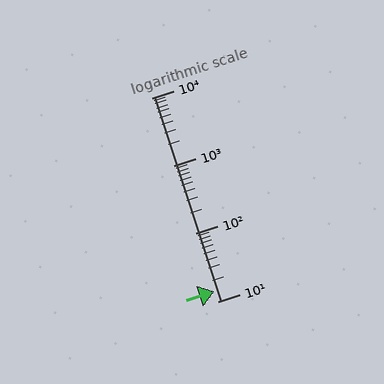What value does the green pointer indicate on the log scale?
The pointer indicates approximately 14.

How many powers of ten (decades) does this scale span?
The scale spans 3 decades, from 10 to 10000.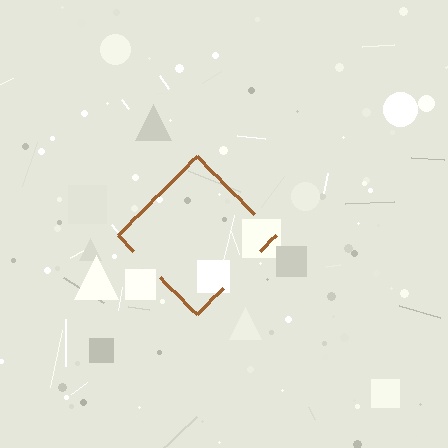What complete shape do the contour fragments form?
The contour fragments form a diamond.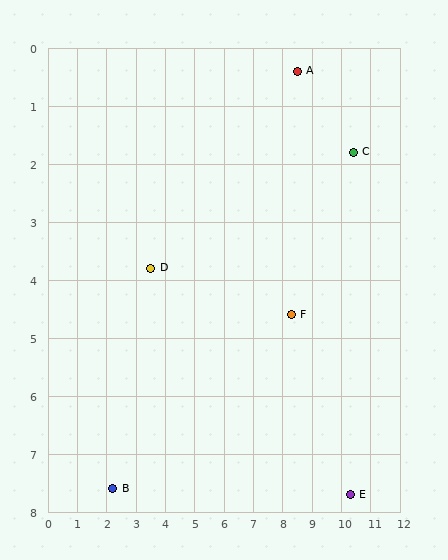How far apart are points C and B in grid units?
Points C and B are about 10.0 grid units apart.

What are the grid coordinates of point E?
Point E is at approximately (10.3, 7.7).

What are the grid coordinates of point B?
Point B is at approximately (2.2, 7.6).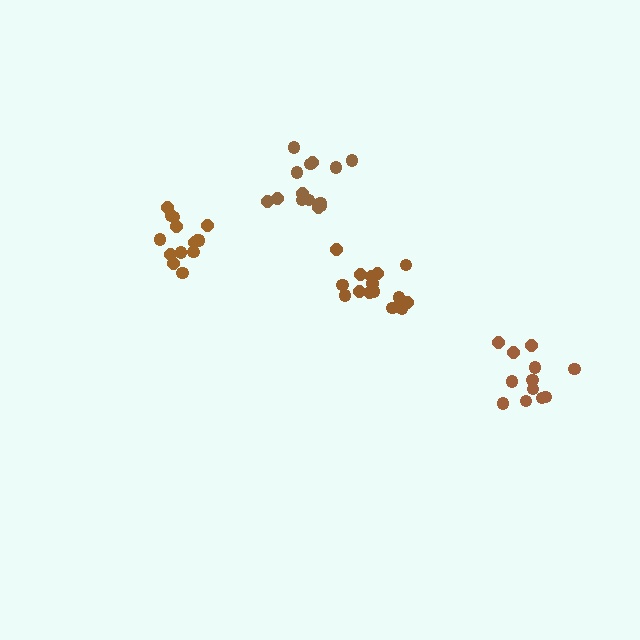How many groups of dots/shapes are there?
There are 4 groups.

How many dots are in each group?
Group 1: 12 dots, Group 2: 15 dots, Group 3: 14 dots, Group 4: 14 dots (55 total).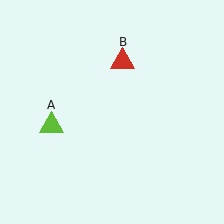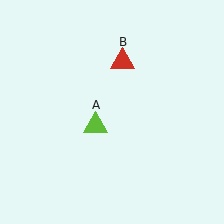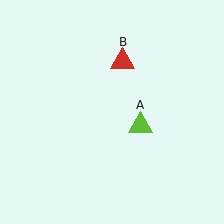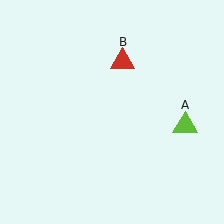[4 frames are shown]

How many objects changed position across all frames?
1 object changed position: lime triangle (object A).